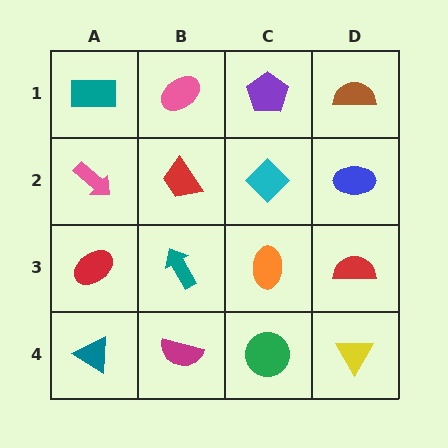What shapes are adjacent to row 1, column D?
A blue ellipse (row 2, column D), a purple pentagon (row 1, column C).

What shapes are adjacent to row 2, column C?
A purple pentagon (row 1, column C), an orange ellipse (row 3, column C), a red trapezoid (row 2, column B), a blue ellipse (row 2, column D).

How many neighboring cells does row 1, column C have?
3.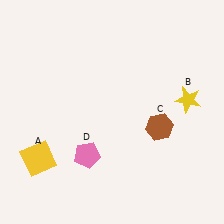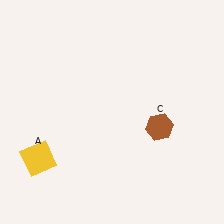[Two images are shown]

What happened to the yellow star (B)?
The yellow star (B) was removed in Image 2. It was in the top-right area of Image 1.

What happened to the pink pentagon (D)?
The pink pentagon (D) was removed in Image 2. It was in the bottom-left area of Image 1.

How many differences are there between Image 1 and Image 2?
There are 2 differences between the two images.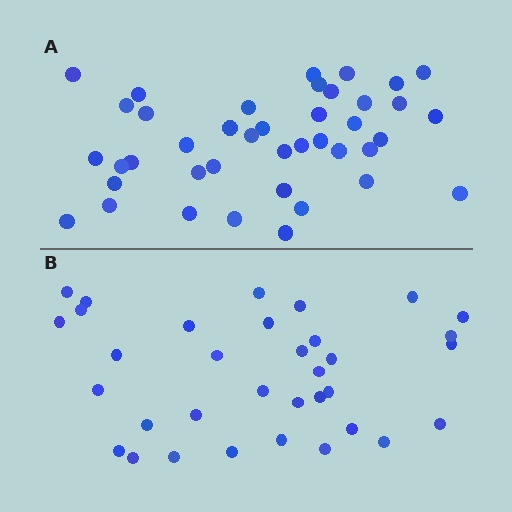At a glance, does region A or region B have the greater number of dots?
Region A (the top region) has more dots.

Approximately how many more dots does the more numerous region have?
Region A has roughly 8 or so more dots than region B.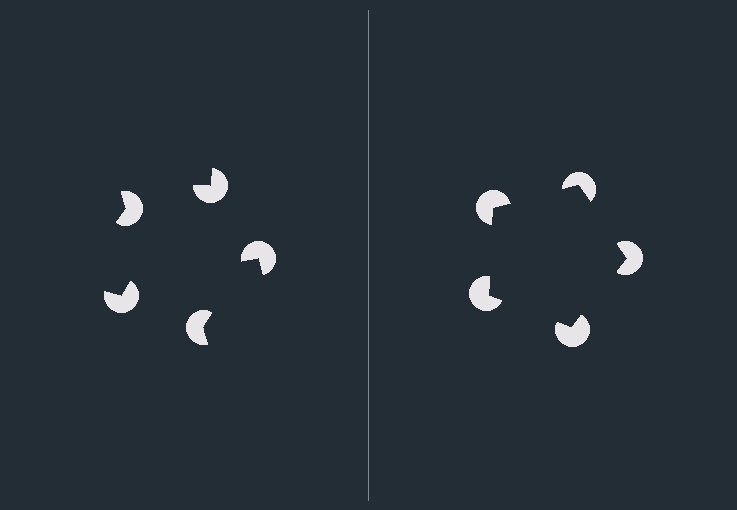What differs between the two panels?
The pac-man discs are positioned identically on both sides; only the wedge orientations differ. On the right they align to a pentagon; on the left they are misaligned.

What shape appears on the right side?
An illusory pentagon.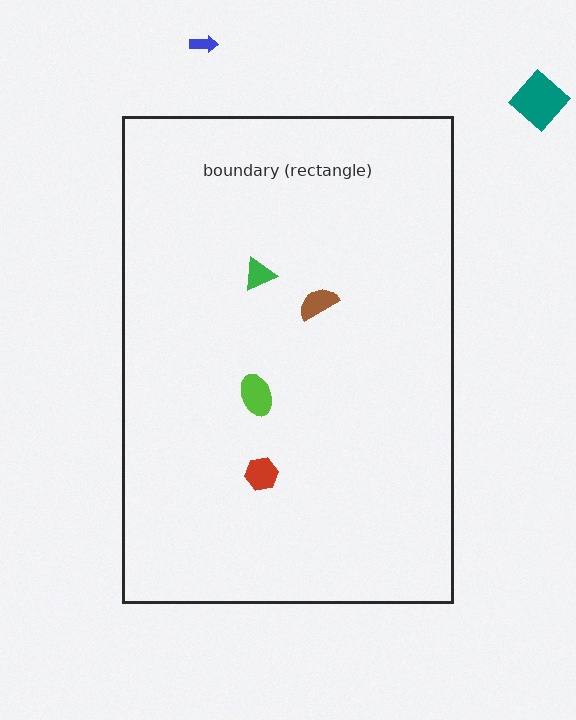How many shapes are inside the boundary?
4 inside, 2 outside.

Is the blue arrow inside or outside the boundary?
Outside.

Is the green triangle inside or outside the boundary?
Inside.